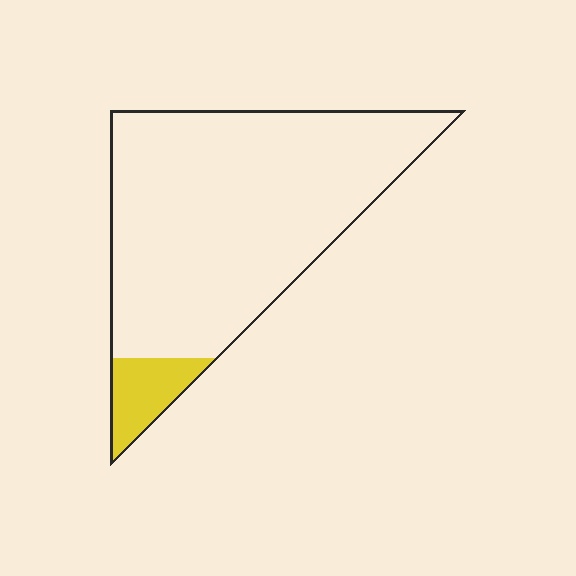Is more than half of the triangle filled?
No.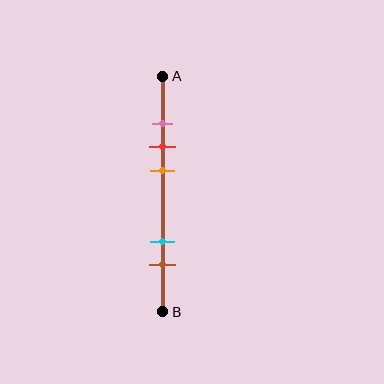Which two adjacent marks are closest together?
The pink and red marks are the closest adjacent pair.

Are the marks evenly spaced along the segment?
No, the marks are not evenly spaced.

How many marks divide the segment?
There are 5 marks dividing the segment.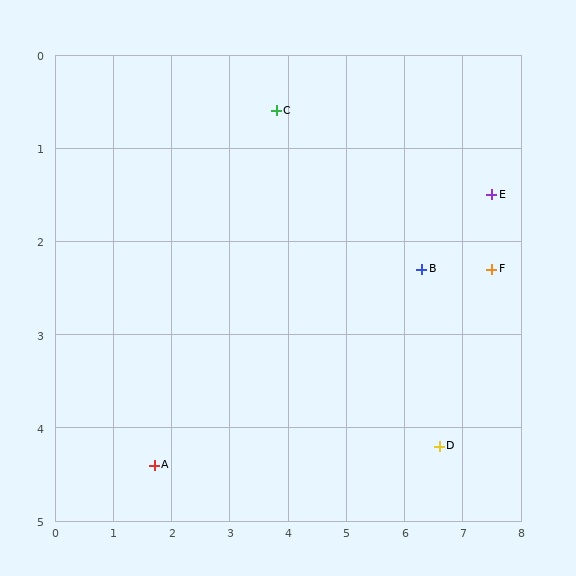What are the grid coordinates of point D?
Point D is at approximately (6.6, 4.2).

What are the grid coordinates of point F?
Point F is at approximately (7.5, 2.3).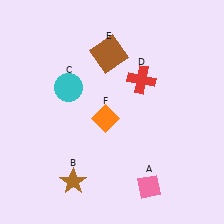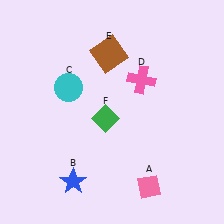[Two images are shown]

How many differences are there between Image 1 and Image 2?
There are 3 differences between the two images.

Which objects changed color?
B changed from brown to blue. D changed from red to pink. F changed from orange to green.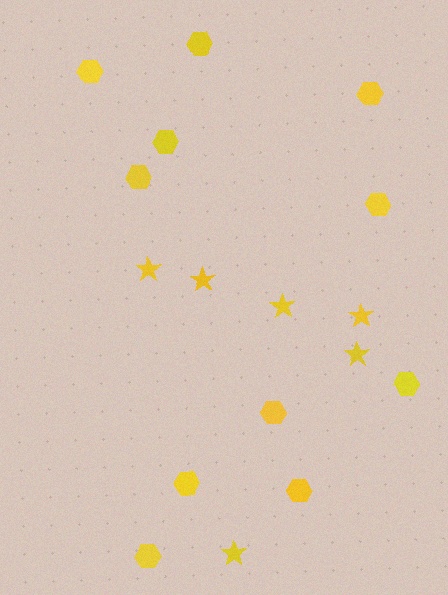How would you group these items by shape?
There are 2 groups: one group of stars (6) and one group of hexagons (11).